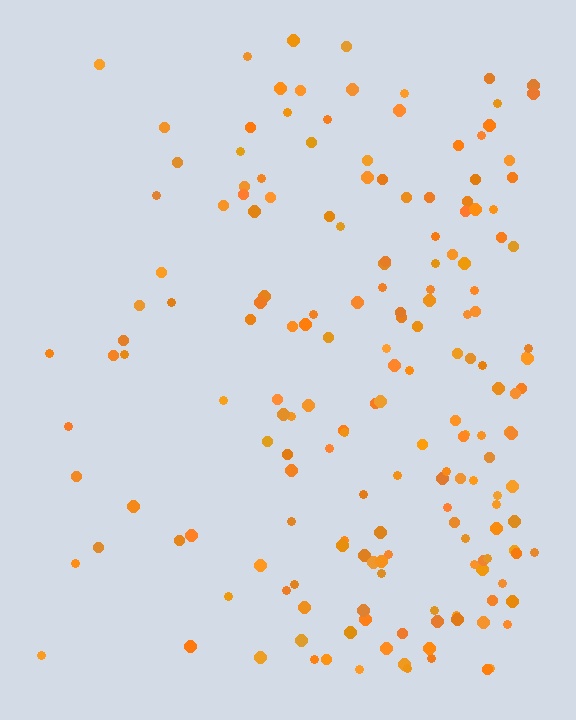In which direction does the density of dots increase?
From left to right, with the right side densest.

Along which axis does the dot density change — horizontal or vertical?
Horizontal.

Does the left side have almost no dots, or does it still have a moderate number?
Still a moderate number, just noticeably fewer than the right.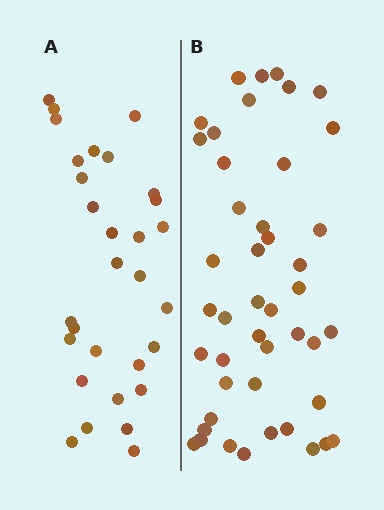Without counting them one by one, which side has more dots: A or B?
Region B (the right region) has more dots.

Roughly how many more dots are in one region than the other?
Region B has approximately 15 more dots than region A.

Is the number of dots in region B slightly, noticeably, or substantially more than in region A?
Region B has substantially more. The ratio is roughly 1.5 to 1.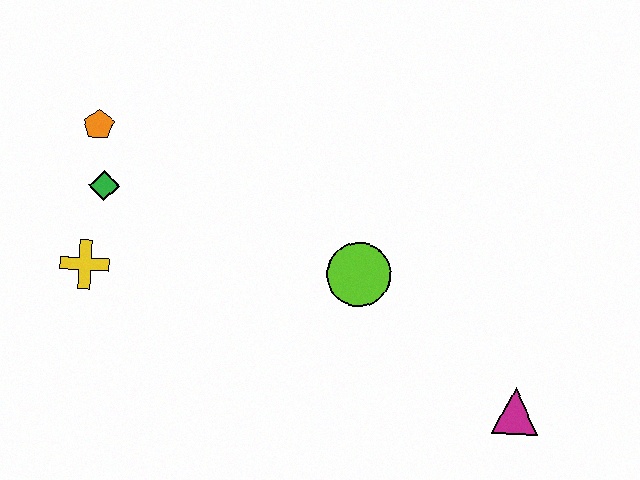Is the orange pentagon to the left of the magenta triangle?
Yes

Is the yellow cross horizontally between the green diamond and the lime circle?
No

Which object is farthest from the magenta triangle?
The orange pentagon is farthest from the magenta triangle.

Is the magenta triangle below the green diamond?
Yes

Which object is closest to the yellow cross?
The green diamond is closest to the yellow cross.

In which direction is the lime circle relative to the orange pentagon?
The lime circle is to the right of the orange pentagon.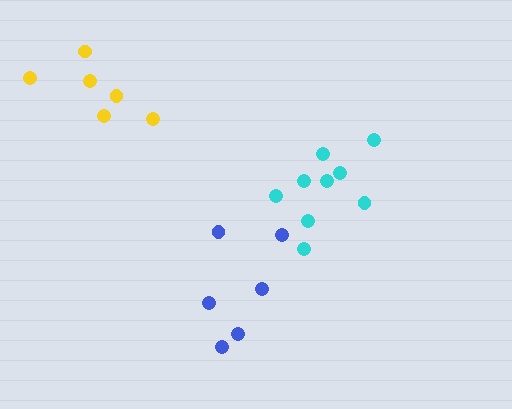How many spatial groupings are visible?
There are 3 spatial groupings.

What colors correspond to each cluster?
The clusters are colored: blue, yellow, cyan.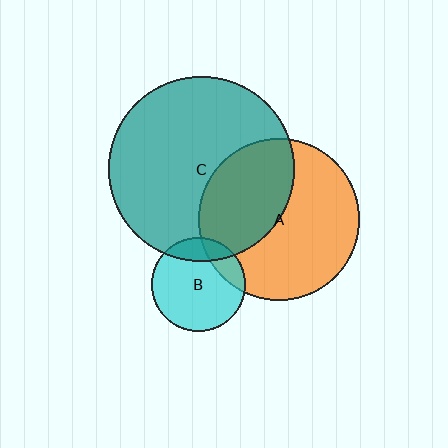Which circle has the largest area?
Circle C (teal).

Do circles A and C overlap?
Yes.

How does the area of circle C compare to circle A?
Approximately 1.3 times.